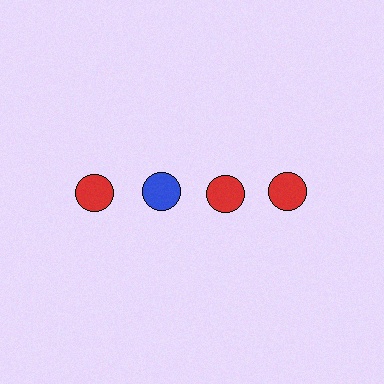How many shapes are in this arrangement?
There are 4 shapes arranged in a grid pattern.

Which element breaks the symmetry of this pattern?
The blue circle in the top row, second from left column breaks the symmetry. All other shapes are red circles.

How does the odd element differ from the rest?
It has a different color: blue instead of red.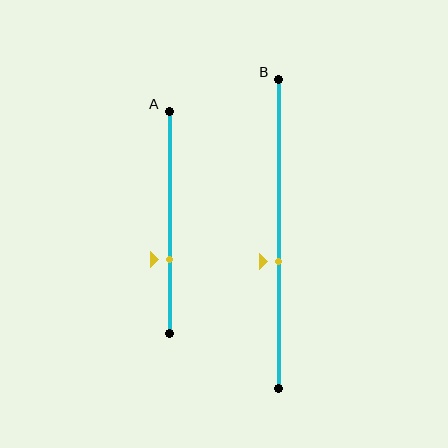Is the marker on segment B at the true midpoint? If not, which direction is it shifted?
No, the marker on segment B is shifted downward by about 9% of the segment length.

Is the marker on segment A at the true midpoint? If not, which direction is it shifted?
No, the marker on segment A is shifted downward by about 17% of the segment length.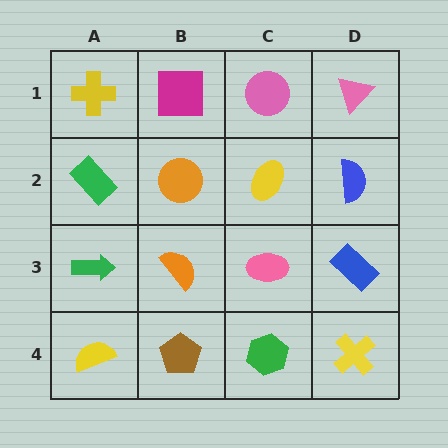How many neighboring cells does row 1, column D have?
2.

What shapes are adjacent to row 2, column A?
A yellow cross (row 1, column A), a green arrow (row 3, column A), an orange circle (row 2, column B).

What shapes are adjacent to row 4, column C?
A pink ellipse (row 3, column C), a brown pentagon (row 4, column B), a yellow cross (row 4, column D).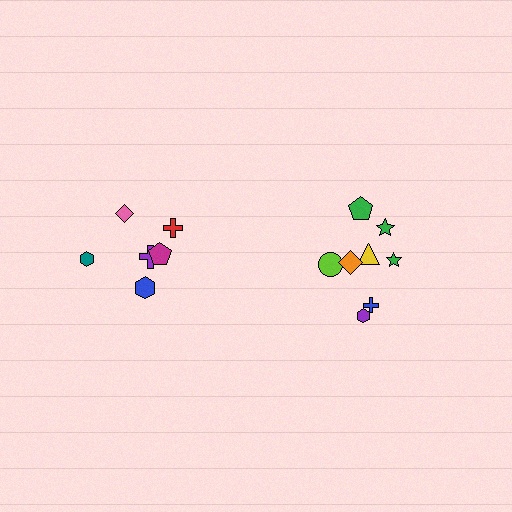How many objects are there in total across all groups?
There are 14 objects.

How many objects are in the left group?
There are 6 objects.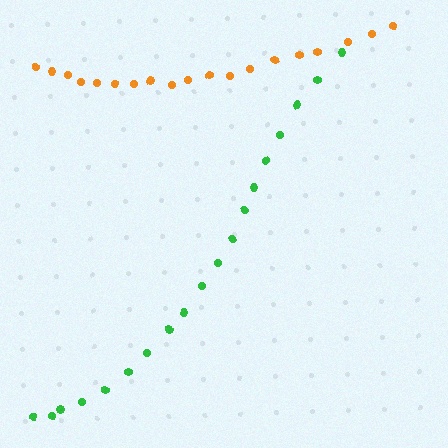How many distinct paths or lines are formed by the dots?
There are 2 distinct paths.